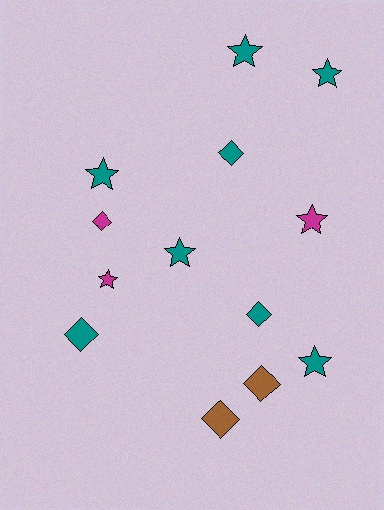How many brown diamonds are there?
There are 2 brown diamonds.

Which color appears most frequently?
Teal, with 8 objects.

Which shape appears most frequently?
Star, with 7 objects.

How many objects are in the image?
There are 13 objects.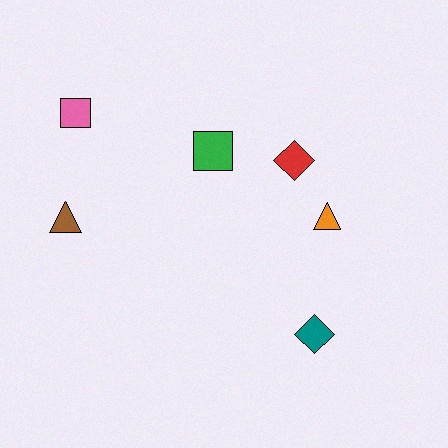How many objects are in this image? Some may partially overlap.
There are 6 objects.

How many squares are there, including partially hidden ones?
There are 2 squares.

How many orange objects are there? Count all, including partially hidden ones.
There is 1 orange object.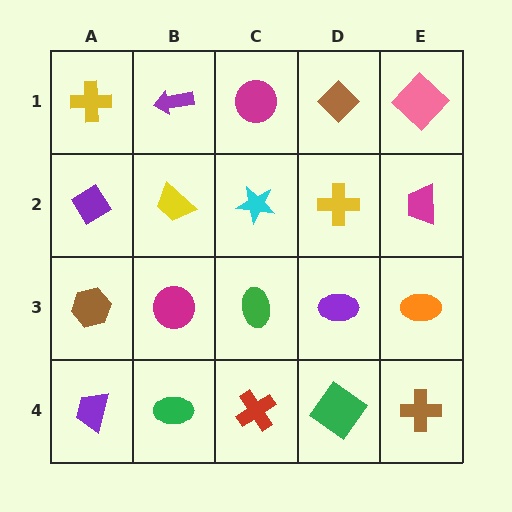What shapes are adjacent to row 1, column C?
A cyan star (row 2, column C), a purple arrow (row 1, column B), a brown diamond (row 1, column D).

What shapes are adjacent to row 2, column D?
A brown diamond (row 1, column D), a purple ellipse (row 3, column D), a cyan star (row 2, column C), a magenta trapezoid (row 2, column E).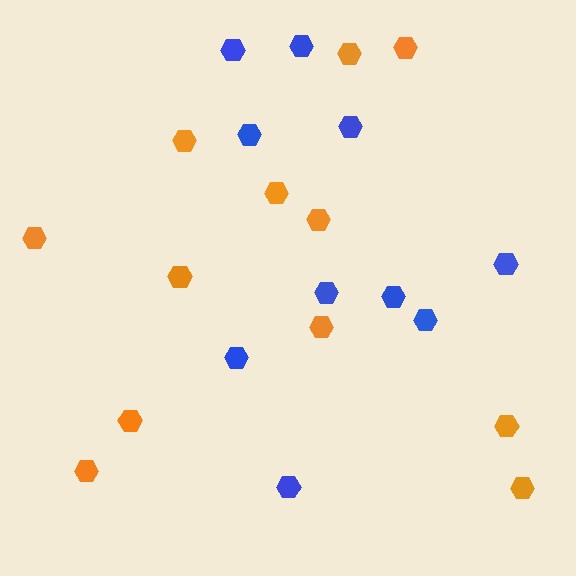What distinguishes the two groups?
There are 2 groups: one group of blue hexagons (10) and one group of orange hexagons (12).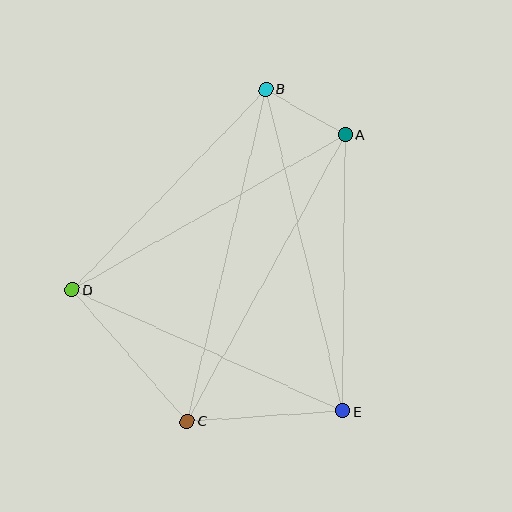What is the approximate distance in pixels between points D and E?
The distance between D and E is approximately 296 pixels.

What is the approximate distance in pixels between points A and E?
The distance between A and E is approximately 277 pixels.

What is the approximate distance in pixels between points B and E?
The distance between B and E is approximately 331 pixels.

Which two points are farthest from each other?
Points B and C are farthest from each other.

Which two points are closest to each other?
Points A and B are closest to each other.